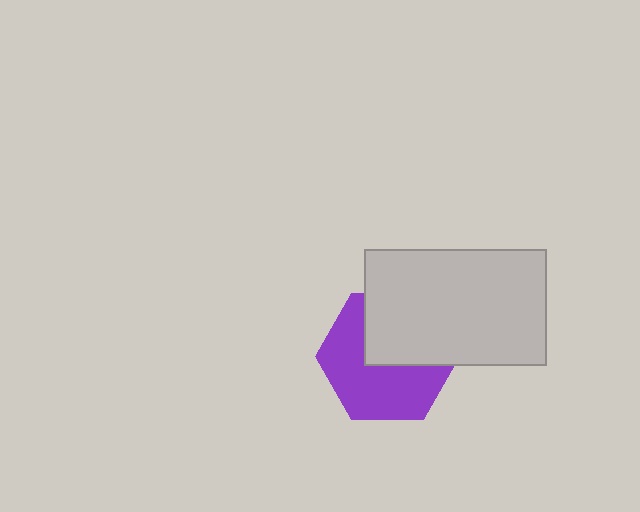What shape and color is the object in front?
The object in front is a light gray rectangle.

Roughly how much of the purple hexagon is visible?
About half of it is visible (roughly 58%).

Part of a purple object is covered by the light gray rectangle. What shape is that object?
It is a hexagon.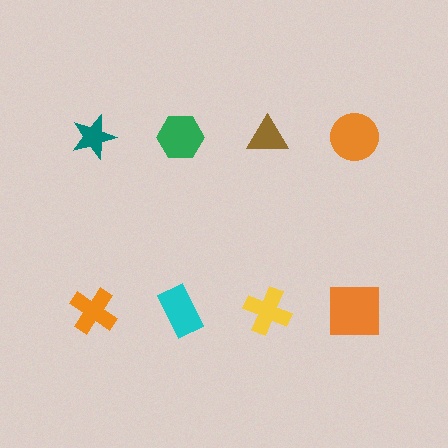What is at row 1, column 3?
A brown triangle.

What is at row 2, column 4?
An orange square.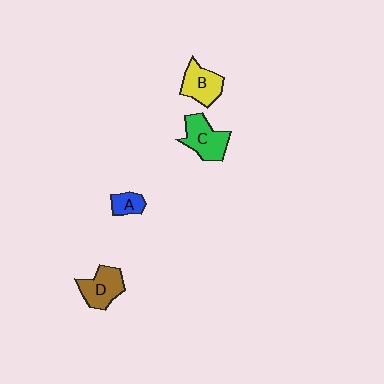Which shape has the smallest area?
Shape A (blue).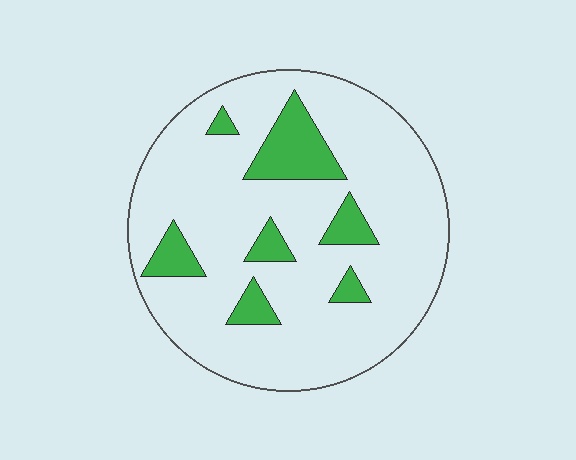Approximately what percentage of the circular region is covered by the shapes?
Approximately 15%.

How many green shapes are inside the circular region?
7.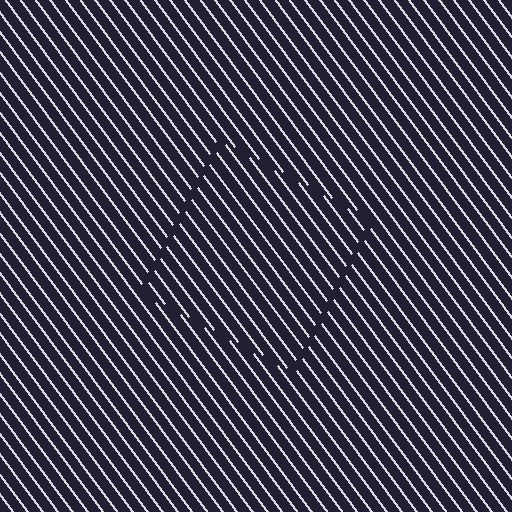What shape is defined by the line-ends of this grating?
An illusory square. The interior of the shape contains the same grating, shifted by half a period — the contour is defined by the phase discontinuity where line-ends from the inner and outer gratings abut.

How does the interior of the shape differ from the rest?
The interior of the shape contains the same grating, shifted by half a period — the contour is defined by the phase discontinuity where line-ends from the inner and outer gratings abut.